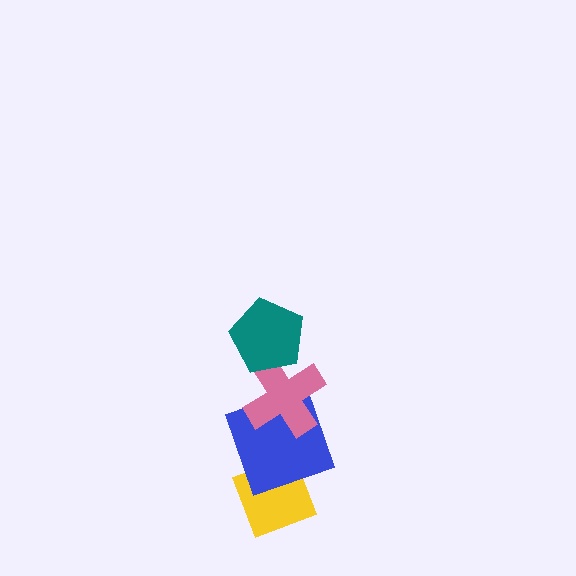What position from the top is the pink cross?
The pink cross is 2nd from the top.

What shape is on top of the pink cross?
The teal pentagon is on top of the pink cross.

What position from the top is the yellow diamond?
The yellow diamond is 4th from the top.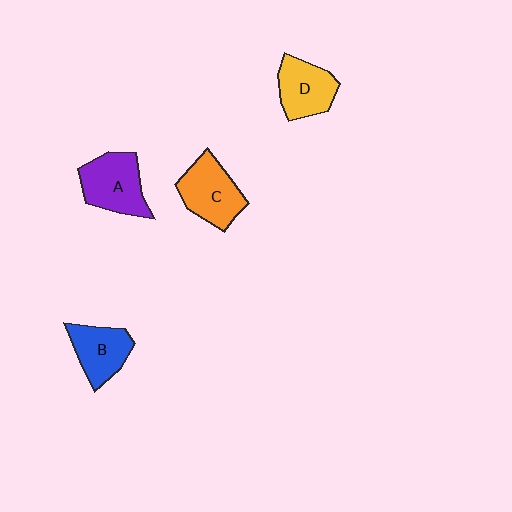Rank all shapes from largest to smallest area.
From largest to smallest: A (purple), C (orange), D (yellow), B (blue).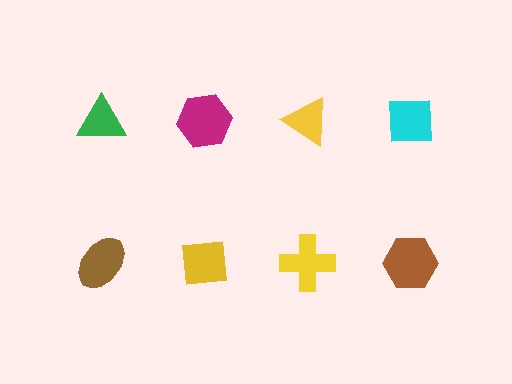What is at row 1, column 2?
A magenta hexagon.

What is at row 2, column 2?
A yellow square.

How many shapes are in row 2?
4 shapes.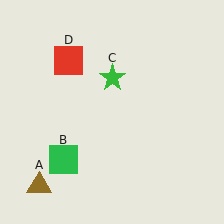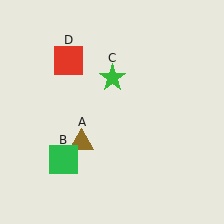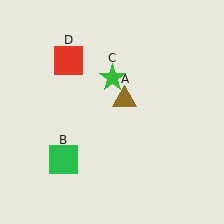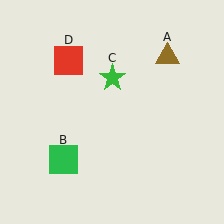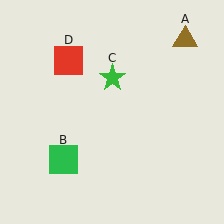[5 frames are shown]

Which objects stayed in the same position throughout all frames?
Green square (object B) and green star (object C) and red square (object D) remained stationary.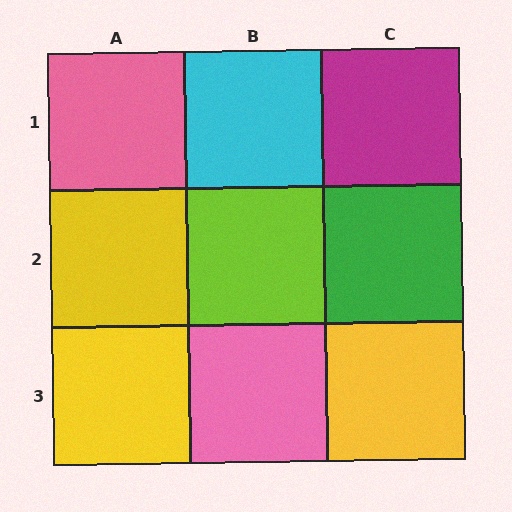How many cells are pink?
2 cells are pink.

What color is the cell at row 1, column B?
Cyan.